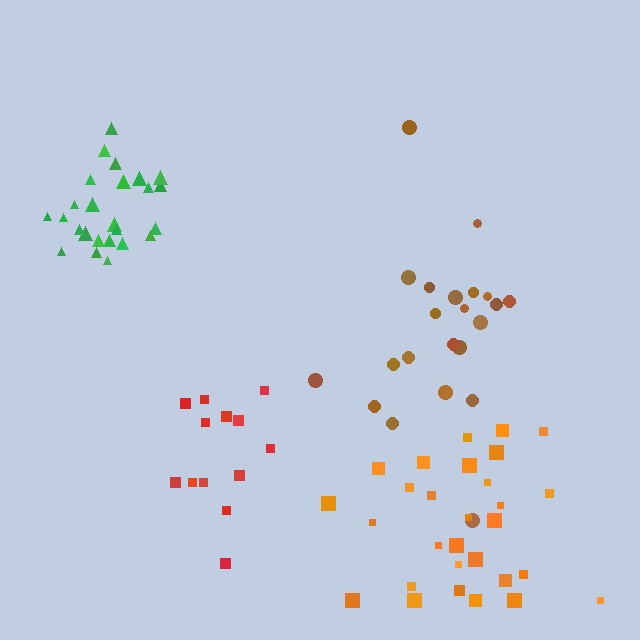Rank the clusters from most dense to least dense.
green, orange, brown, red.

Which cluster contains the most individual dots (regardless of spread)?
Orange (29).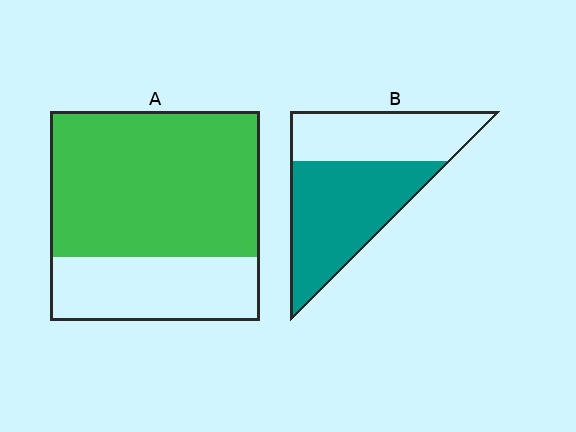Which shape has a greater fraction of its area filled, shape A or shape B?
Shape A.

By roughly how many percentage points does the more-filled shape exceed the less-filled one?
By roughly 10 percentage points (A over B).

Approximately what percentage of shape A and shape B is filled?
A is approximately 70% and B is approximately 60%.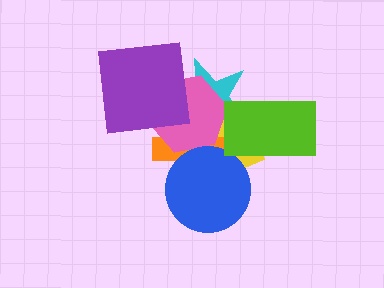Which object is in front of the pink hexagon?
The purple square is in front of the pink hexagon.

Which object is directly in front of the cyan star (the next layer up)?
The pink hexagon is directly in front of the cyan star.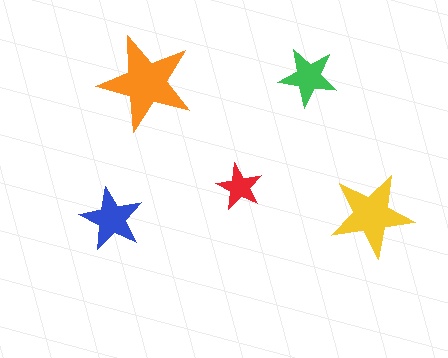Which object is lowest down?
The blue star is bottommost.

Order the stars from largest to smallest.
the orange one, the yellow one, the blue one, the green one, the red one.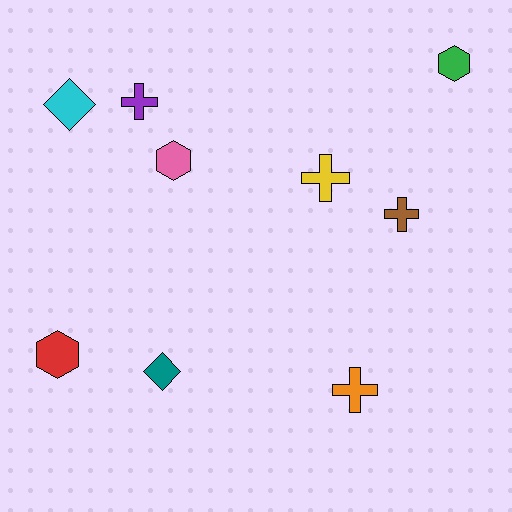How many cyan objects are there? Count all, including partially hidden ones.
There is 1 cyan object.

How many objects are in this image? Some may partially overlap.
There are 9 objects.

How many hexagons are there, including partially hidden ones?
There are 3 hexagons.